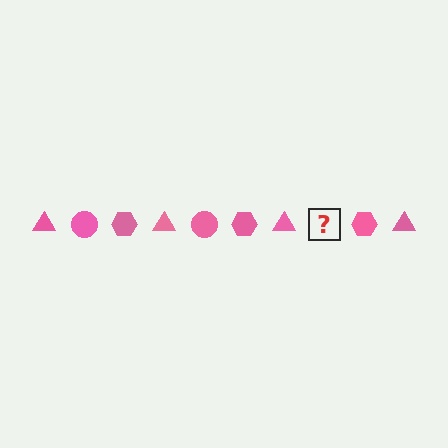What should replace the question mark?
The question mark should be replaced with a pink circle.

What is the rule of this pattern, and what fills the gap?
The rule is that the pattern cycles through triangle, circle, hexagon shapes in pink. The gap should be filled with a pink circle.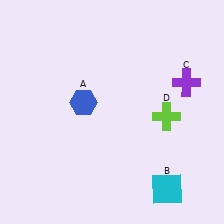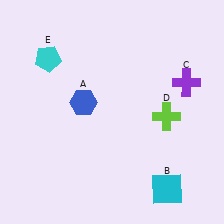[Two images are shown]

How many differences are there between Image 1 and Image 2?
There is 1 difference between the two images.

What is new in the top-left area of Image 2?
A cyan pentagon (E) was added in the top-left area of Image 2.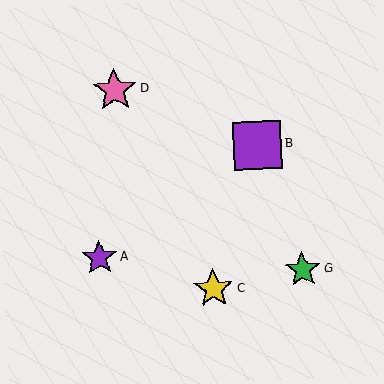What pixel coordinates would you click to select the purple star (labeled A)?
Click at (99, 258) to select the purple star A.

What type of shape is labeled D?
Shape D is a pink star.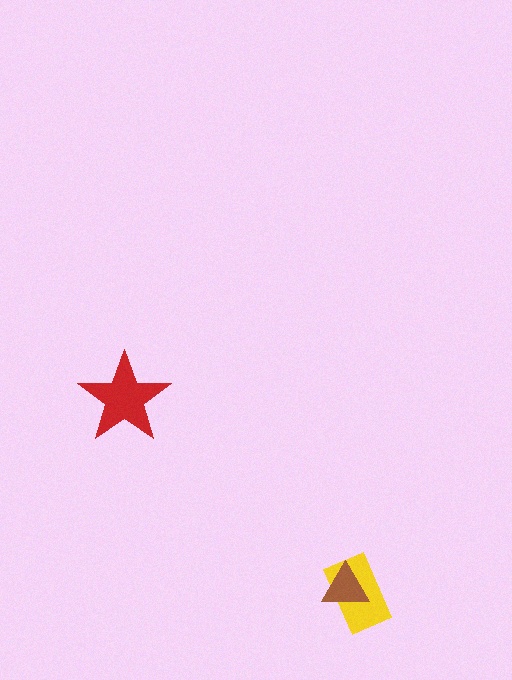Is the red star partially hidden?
No, no other shape covers it.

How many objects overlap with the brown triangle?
1 object overlaps with the brown triangle.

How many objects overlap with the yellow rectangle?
1 object overlaps with the yellow rectangle.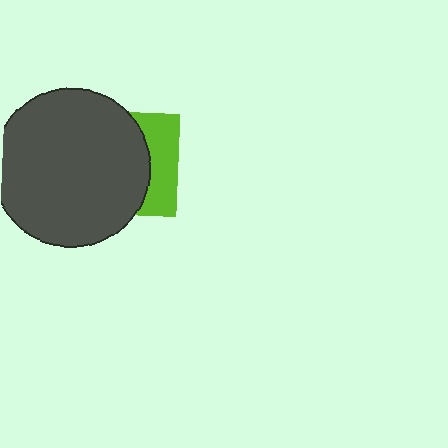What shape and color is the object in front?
The object in front is a dark gray circle.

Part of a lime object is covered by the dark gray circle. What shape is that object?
It is a square.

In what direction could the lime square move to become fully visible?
The lime square could move right. That would shift it out from behind the dark gray circle entirely.